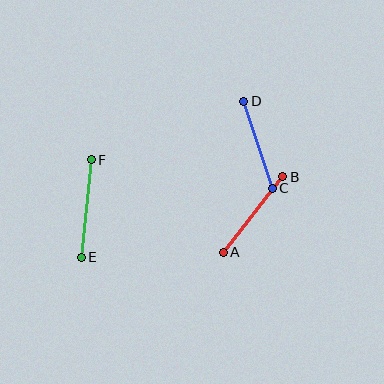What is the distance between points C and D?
The distance is approximately 91 pixels.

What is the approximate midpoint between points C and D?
The midpoint is at approximately (258, 145) pixels.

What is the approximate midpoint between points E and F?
The midpoint is at approximately (86, 209) pixels.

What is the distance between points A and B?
The distance is approximately 96 pixels.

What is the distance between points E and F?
The distance is approximately 98 pixels.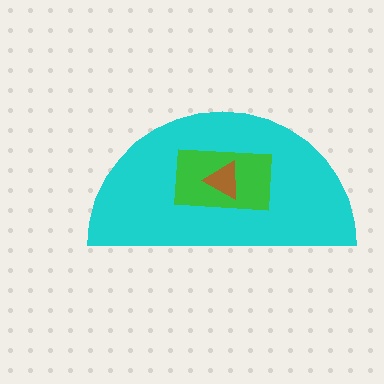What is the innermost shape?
The brown triangle.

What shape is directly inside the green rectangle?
The brown triangle.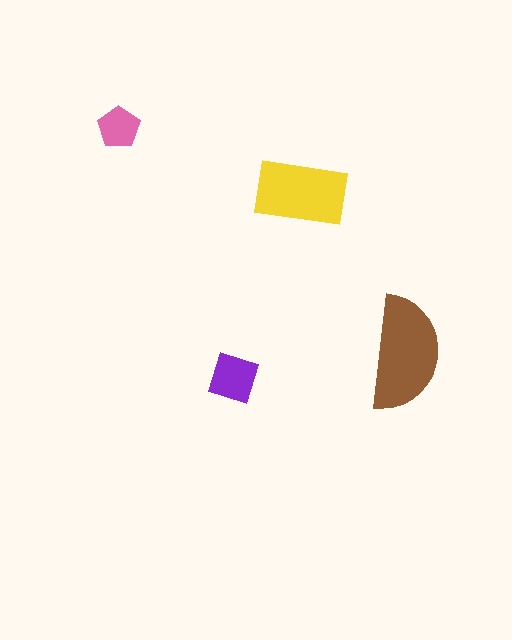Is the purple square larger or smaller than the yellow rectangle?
Smaller.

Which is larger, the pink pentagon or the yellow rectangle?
The yellow rectangle.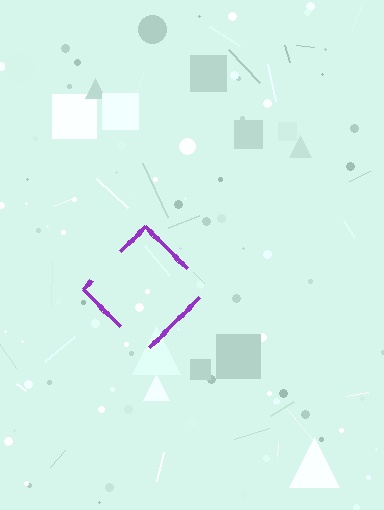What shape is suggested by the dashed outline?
The dashed outline suggests a diamond.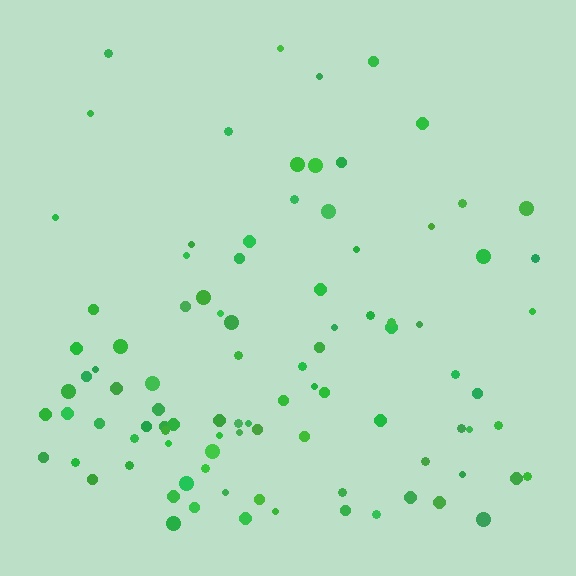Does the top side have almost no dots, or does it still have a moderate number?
Still a moderate number, just noticeably fewer than the bottom.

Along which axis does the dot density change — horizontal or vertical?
Vertical.